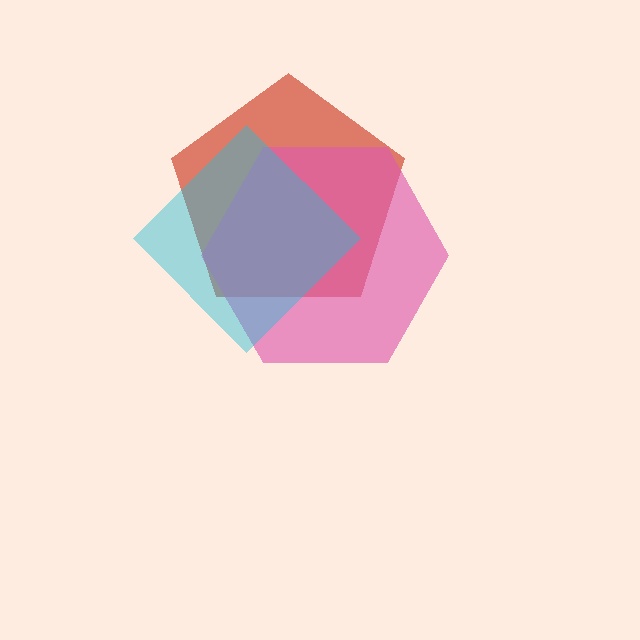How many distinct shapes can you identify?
There are 3 distinct shapes: a red pentagon, a pink hexagon, a cyan diamond.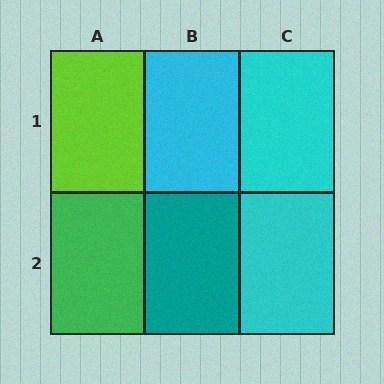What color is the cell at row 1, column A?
Lime.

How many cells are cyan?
3 cells are cyan.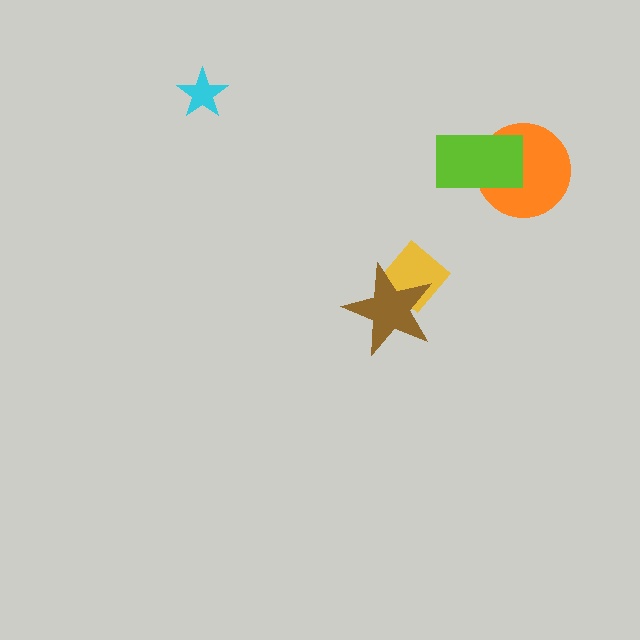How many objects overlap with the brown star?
1 object overlaps with the brown star.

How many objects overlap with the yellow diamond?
1 object overlaps with the yellow diamond.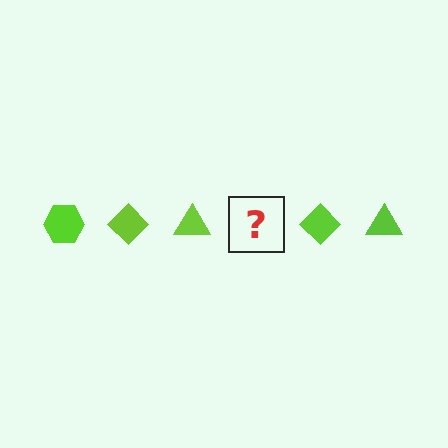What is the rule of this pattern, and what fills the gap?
The rule is that the pattern cycles through hexagon, diamond, triangle shapes in lime. The gap should be filled with a lime hexagon.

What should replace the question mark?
The question mark should be replaced with a lime hexagon.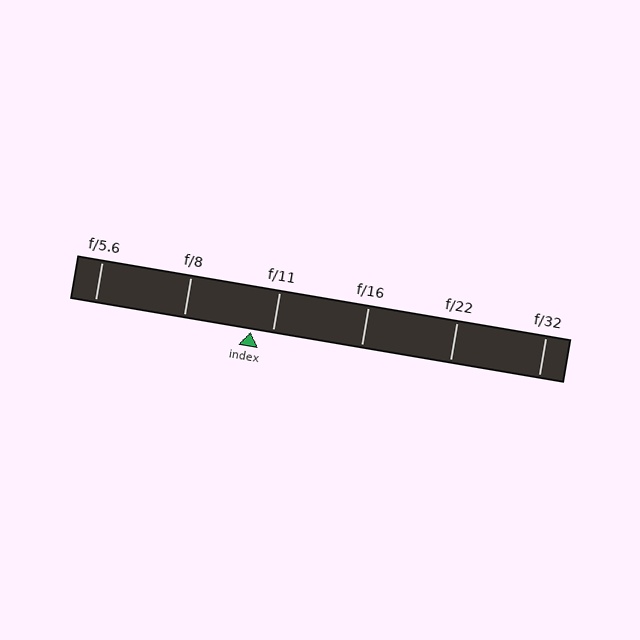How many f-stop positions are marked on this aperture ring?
There are 6 f-stop positions marked.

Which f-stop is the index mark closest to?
The index mark is closest to f/11.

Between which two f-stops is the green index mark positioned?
The index mark is between f/8 and f/11.